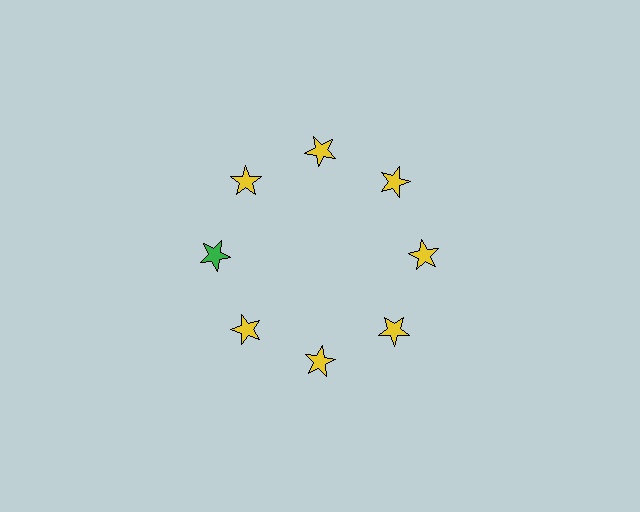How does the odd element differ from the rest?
It has a different color: green instead of yellow.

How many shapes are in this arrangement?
There are 8 shapes arranged in a ring pattern.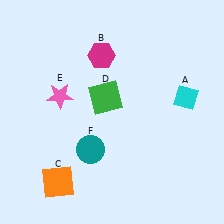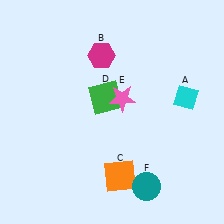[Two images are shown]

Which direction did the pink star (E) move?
The pink star (E) moved right.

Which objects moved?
The objects that moved are: the orange square (C), the pink star (E), the teal circle (F).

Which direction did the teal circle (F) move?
The teal circle (F) moved right.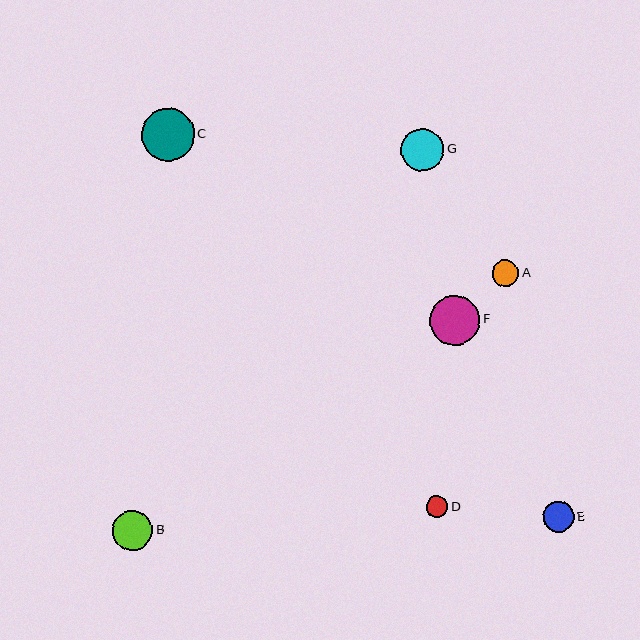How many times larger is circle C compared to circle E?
Circle C is approximately 1.8 times the size of circle E.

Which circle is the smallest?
Circle D is the smallest with a size of approximately 22 pixels.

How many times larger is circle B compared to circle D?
Circle B is approximately 1.8 times the size of circle D.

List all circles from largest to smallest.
From largest to smallest: C, F, G, B, E, A, D.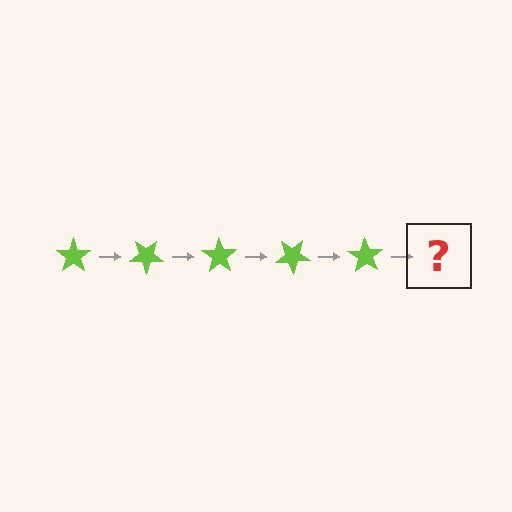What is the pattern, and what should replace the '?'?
The pattern is that the star rotates 35 degrees each step. The '?' should be a lime star rotated 175 degrees.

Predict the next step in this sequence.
The next step is a lime star rotated 175 degrees.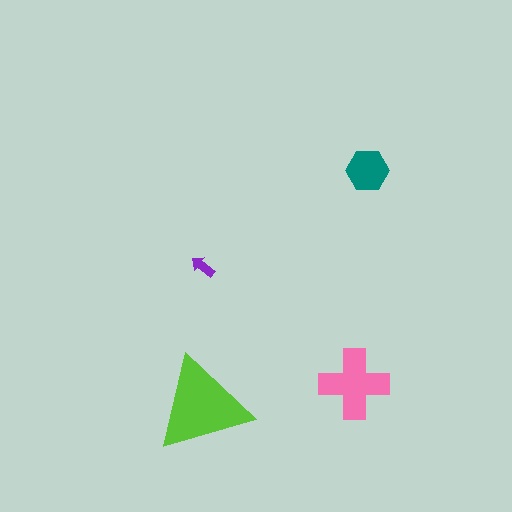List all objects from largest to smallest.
The lime triangle, the pink cross, the teal hexagon, the purple arrow.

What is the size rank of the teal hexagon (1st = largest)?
3rd.